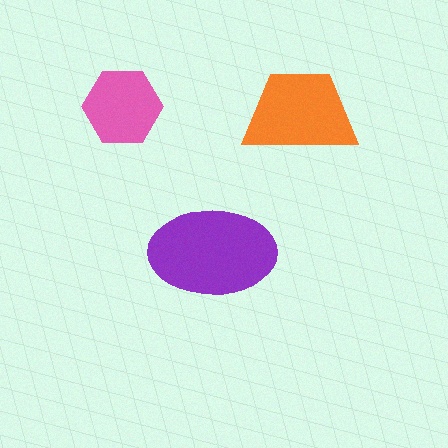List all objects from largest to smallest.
The purple ellipse, the orange trapezoid, the pink hexagon.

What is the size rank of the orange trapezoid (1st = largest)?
2nd.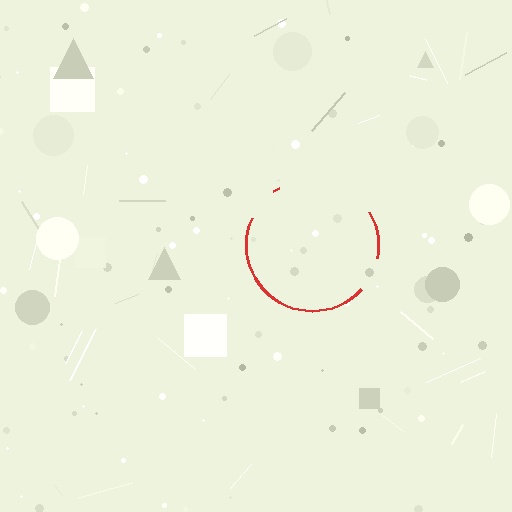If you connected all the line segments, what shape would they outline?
They would outline a circle.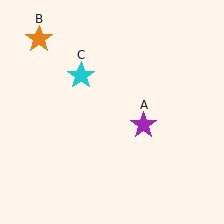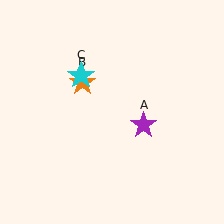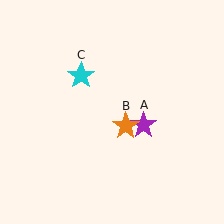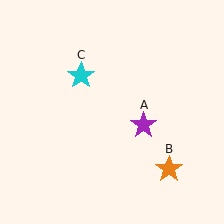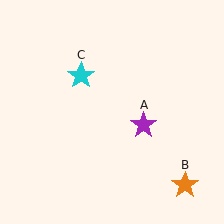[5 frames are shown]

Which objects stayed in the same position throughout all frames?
Purple star (object A) and cyan star (object C) remained stationary.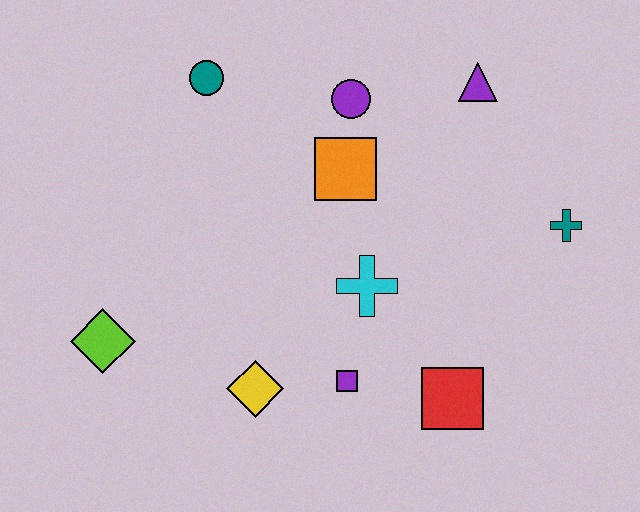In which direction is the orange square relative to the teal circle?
The orange square is to the right of the teal circle.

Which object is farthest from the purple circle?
The lime diamond is farthest from the purple circle.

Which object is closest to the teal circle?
The purple circle is closest to the teal circle.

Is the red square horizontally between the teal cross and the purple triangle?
No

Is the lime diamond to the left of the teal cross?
Yes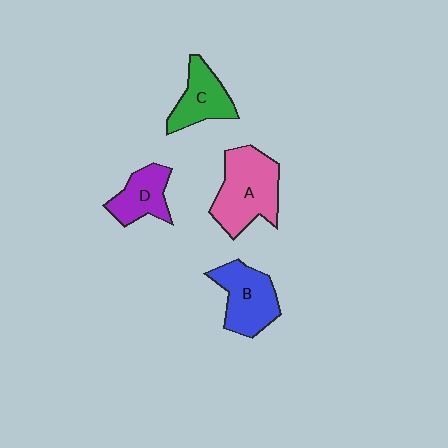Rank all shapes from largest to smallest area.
From largest to smallest: A (pink), B (blue), C (green), D (purple).